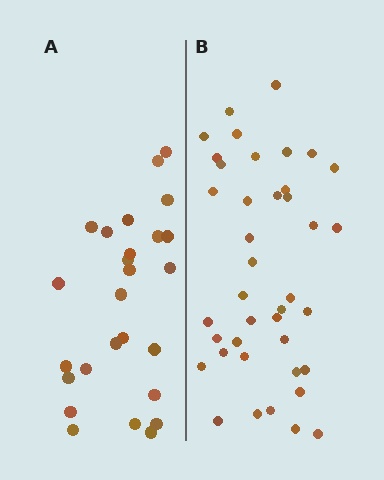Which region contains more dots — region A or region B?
Region B (the right region) has more dots.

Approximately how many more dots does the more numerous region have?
Region B has approximately 15 more dots than region A.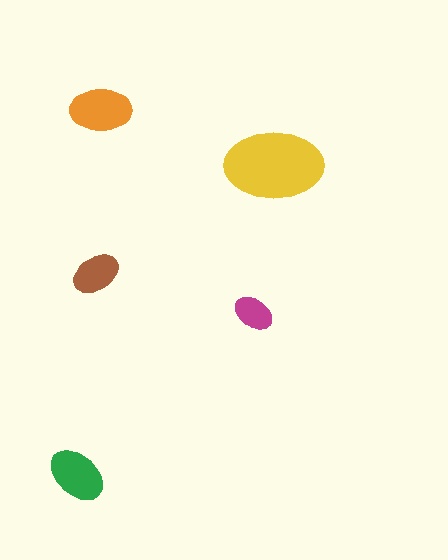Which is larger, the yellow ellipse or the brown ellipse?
The yellow one.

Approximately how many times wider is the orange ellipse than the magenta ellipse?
About 1.5 times wider.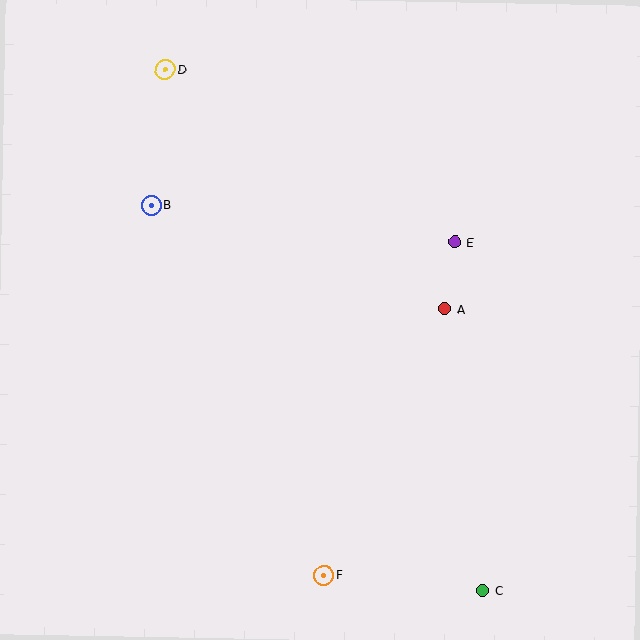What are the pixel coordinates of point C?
Point C is at (483, 591).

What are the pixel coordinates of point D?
Point D is at (165, 70).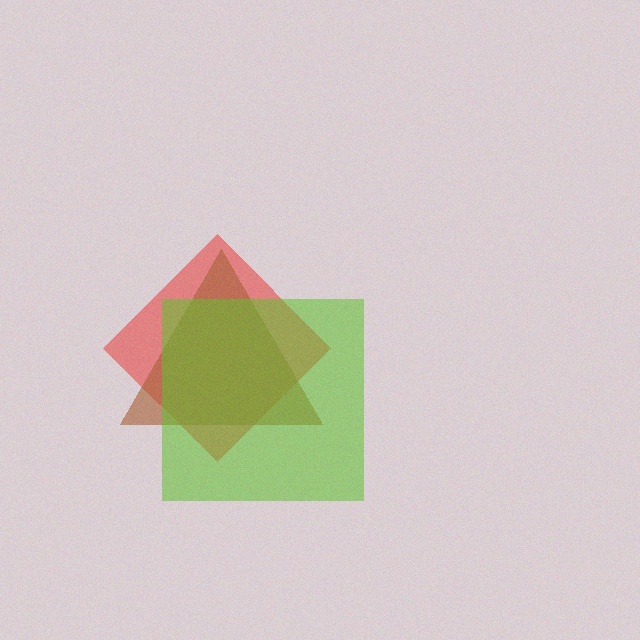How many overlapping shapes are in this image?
There are 3 overlapping shapes in the image.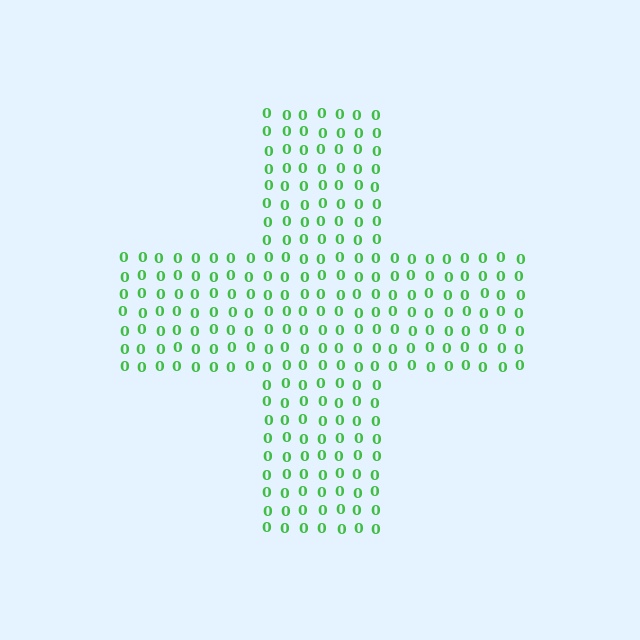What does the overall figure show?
The overall figure shows a cross.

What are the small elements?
The small elements are digit 0's.